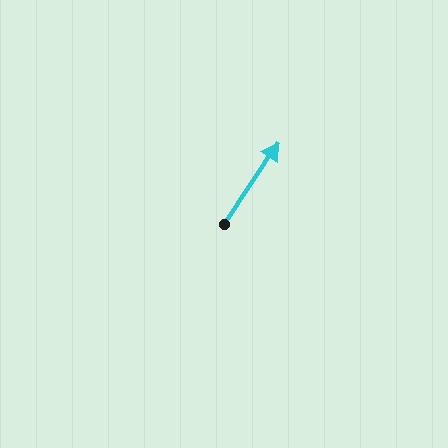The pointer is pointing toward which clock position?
Roughly 1 o'clock.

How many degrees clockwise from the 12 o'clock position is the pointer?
Approximately 34 degrees.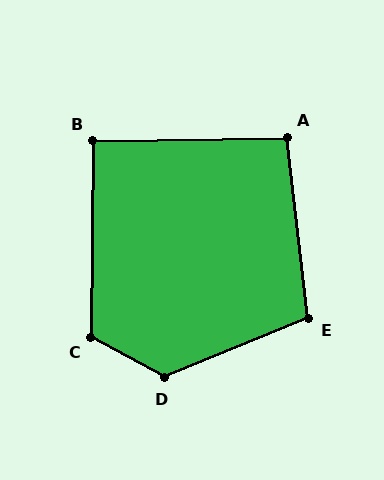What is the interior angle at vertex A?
Approximately 96 degrees (obtuse).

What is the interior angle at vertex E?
Approximately 106 degrees (obtuse).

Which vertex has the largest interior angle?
D, at approximately 129 degrees.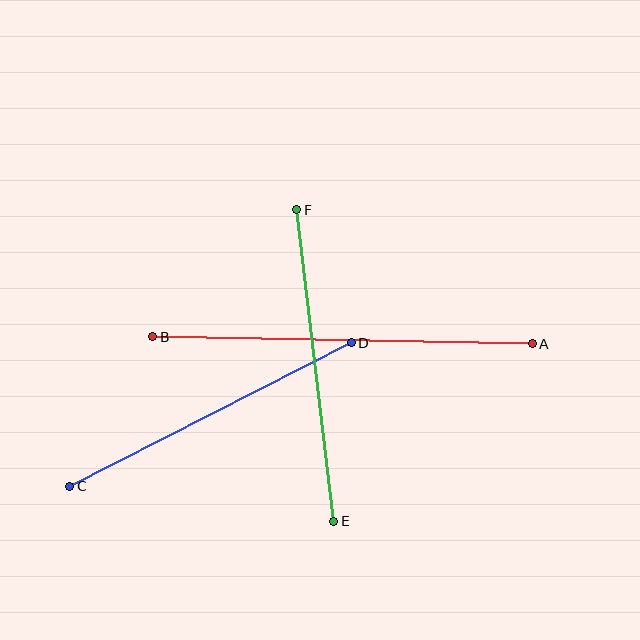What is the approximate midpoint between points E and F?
The midpoint is at approximately (315, 366) pixels.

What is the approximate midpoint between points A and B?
The midpoint is at approximately (342, 340) pixels.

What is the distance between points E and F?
The distance is approximately 313 pixels.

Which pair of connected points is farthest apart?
Points A and B are farthest apart.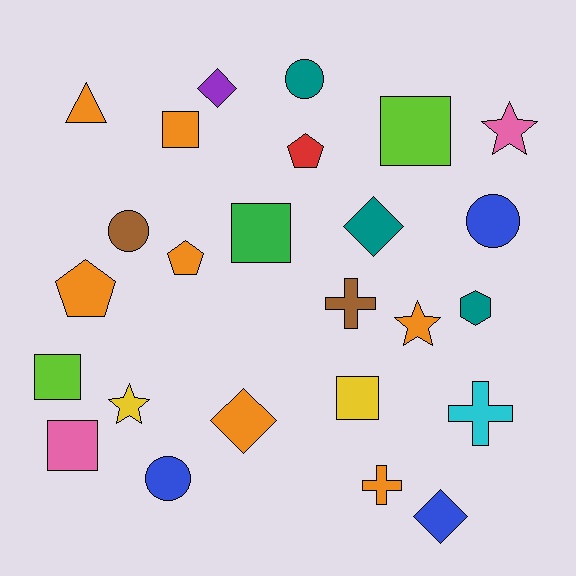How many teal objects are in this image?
There are 3 teal objects.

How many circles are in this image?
There are 4 circles.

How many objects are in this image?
There are 25 objects.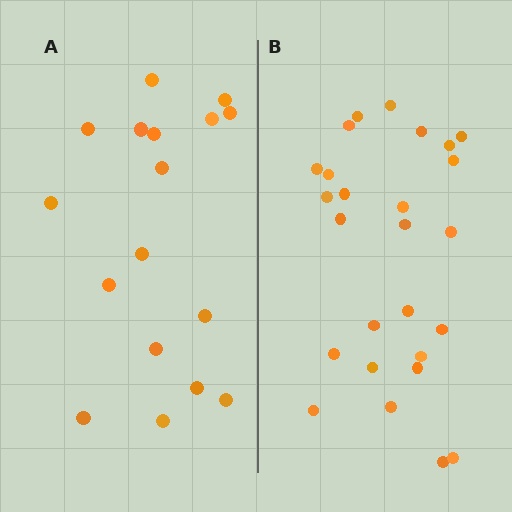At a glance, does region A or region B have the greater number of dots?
Region B (the right region) has more dots.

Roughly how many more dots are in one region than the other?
Region B has roughly 8 or so more dots than region A.